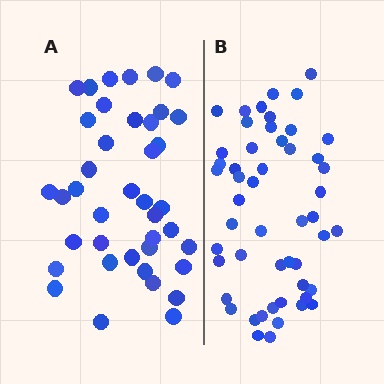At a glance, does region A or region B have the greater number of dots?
Region B (the right region) has more dots.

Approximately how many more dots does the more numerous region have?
Region B has roughly 12 or so more dots than region A.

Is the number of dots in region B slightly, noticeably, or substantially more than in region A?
Region B has noticeably more, but not dramatically so. The ratio is roughly 1.3 to 1.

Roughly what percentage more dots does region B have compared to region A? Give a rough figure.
About 30% more.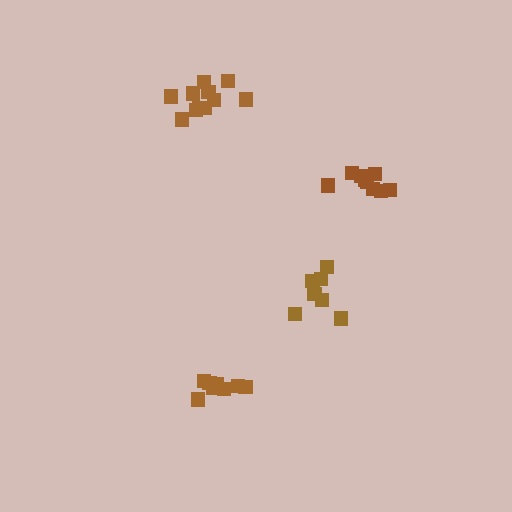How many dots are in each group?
Group 1: 8 dots, Group 2: 7 dots, Group 3: 9 dots, Group 4: 11 dots (35 total).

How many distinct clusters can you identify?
There are 4 distinct clusters.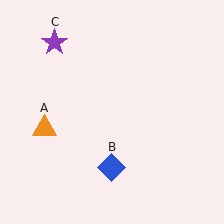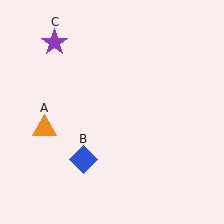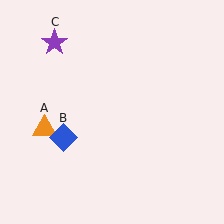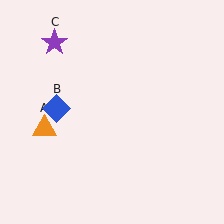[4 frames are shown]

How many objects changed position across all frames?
1 object changed position: blue diamond (object B).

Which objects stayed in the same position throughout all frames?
Orange triangle (object A) and purple star (object C) remained stationary.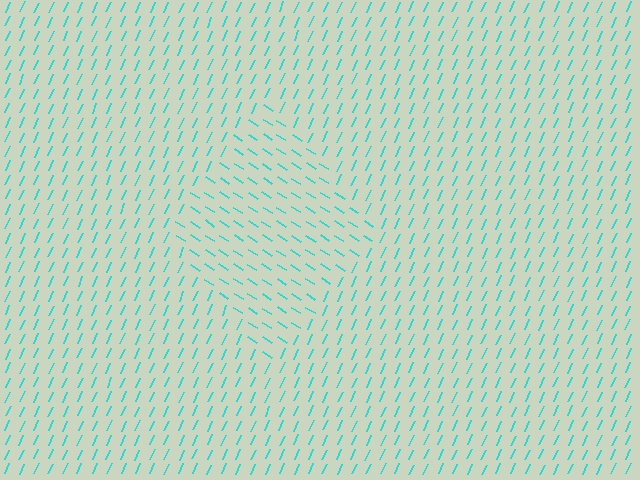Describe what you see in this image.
The image is filled with small cyan line segments. A diamond region in the image has lines oriented differently from the surrounding lines, creating a visible texture boundary.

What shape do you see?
I see a diamond.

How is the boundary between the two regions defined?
The boundary is defined purely by a change in line orientation (approximately 82 degrees difference). All lines are the same color and thickness.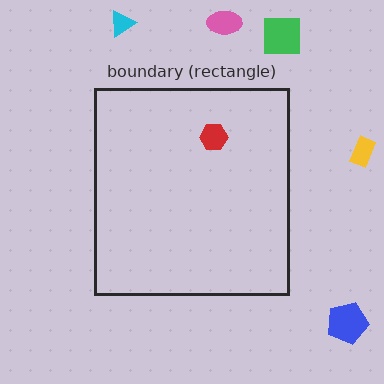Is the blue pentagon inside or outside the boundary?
Outside.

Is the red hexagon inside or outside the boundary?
Inside.